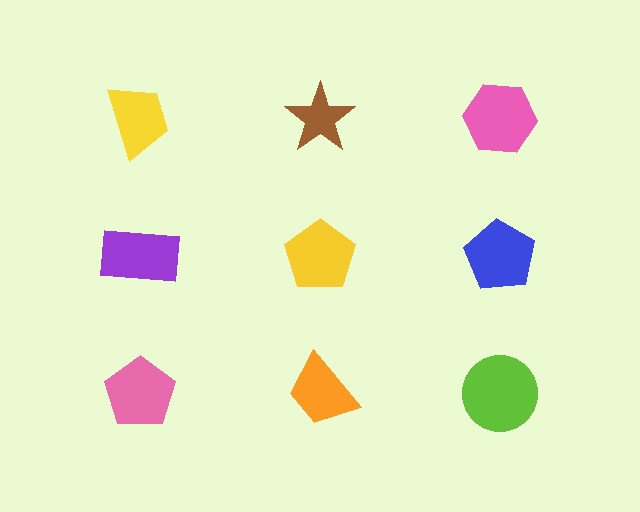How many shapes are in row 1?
3 shapes.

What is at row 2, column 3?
A blue pentagon.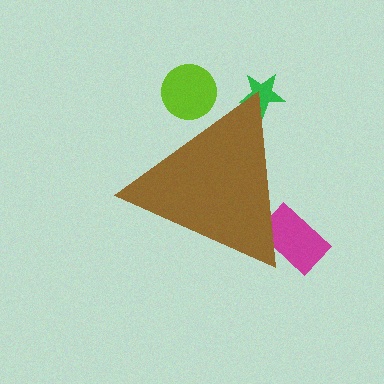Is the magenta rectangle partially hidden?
Yes, the magenta rectangle is partially hidden behind the brown triangle.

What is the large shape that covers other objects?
A brown triangle.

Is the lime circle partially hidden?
Yes, the lime circle is partially hidden behind the brown triangle.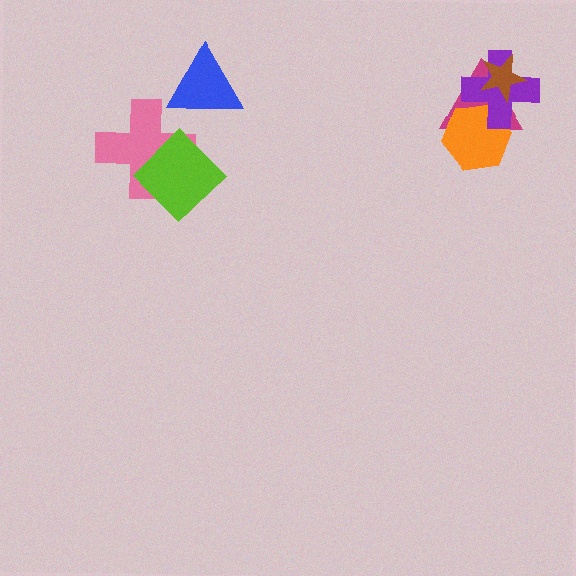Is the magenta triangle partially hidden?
Yes, it is partially covered by another shape.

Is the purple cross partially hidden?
Yes, it is partially covered by another shape.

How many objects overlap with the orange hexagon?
2 objects overlap with the orange hexagon.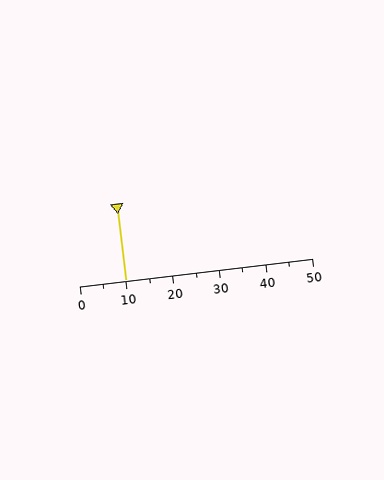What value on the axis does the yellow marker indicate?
The marker indicates approximately 10.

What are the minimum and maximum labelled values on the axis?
The axis runs from 0 to 50.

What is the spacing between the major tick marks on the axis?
The major ticks are spaced 10 apart.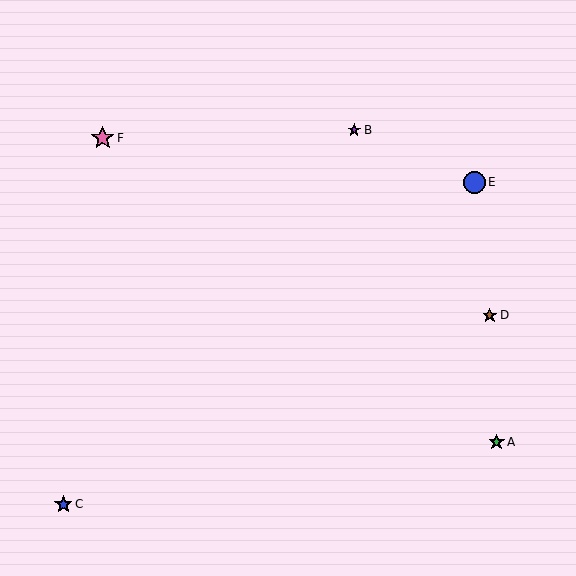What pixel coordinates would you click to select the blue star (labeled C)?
Click at (63, 504) to select the blue star C.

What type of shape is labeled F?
Shape F is a pink star.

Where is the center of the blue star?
The center of the blue star is at (63, 504).